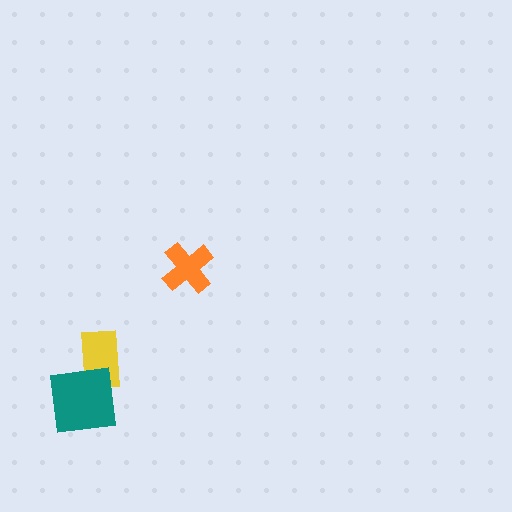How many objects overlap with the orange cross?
0 objects overlap with the orange cross.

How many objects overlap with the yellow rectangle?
1 object overlaps with the yellow rectangle.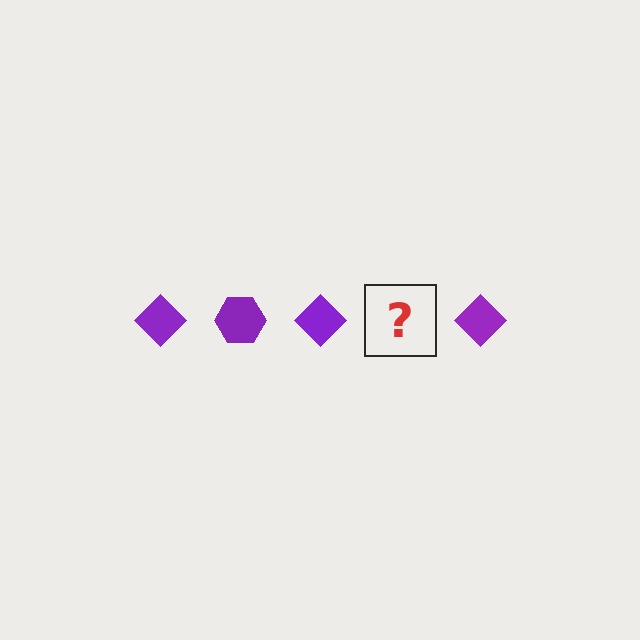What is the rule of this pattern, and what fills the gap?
The rule is that the pattern cycles through diamond, hexagon shapes in purple. The gap should be filled with a purple hexagon.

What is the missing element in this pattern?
The missing element is a purple hexagon.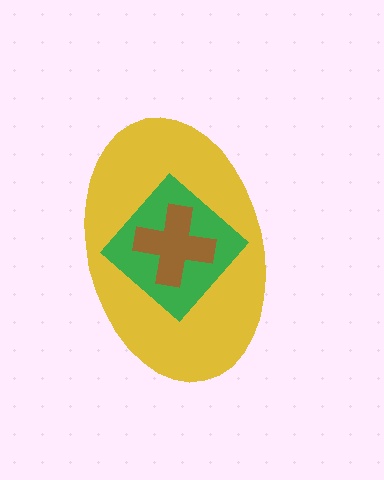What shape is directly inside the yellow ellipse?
The green diamond.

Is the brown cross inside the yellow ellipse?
Yes.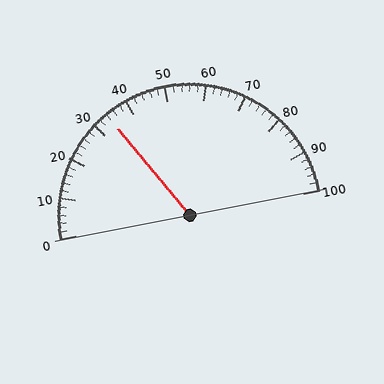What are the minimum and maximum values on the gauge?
The gauge ranges from 0 to 100.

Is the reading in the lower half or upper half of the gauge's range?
The reading is in the lower half of the range (0 to 100).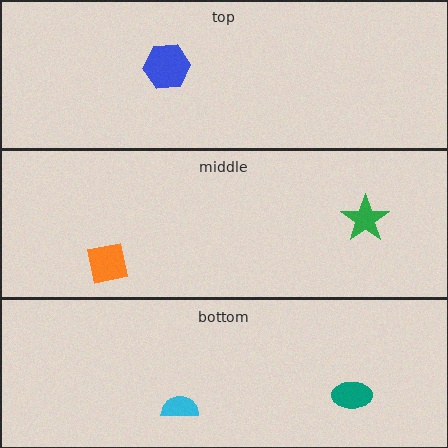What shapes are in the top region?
The blue hexagon.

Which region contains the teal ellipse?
The bottom region.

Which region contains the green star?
The middle region.